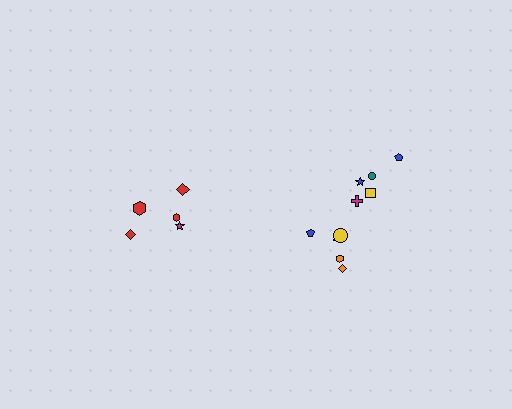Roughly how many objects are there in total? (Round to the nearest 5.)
Roughly 15 objects in total.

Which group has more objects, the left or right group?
The right group.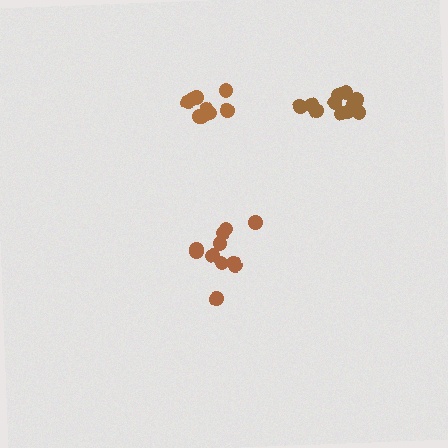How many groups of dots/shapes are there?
There are 3 groups.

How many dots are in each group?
Group 1: 11 dots, Group 2: 10 dots, Group 3: 12 dots (33 total).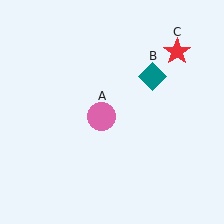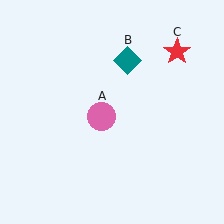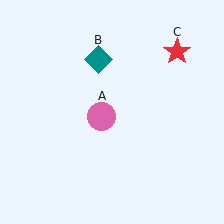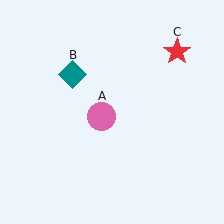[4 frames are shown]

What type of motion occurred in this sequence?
The teal diamond (object B) rotated counterclockwise around the center of the scene.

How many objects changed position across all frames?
1 object changed position: teal diamond (object B).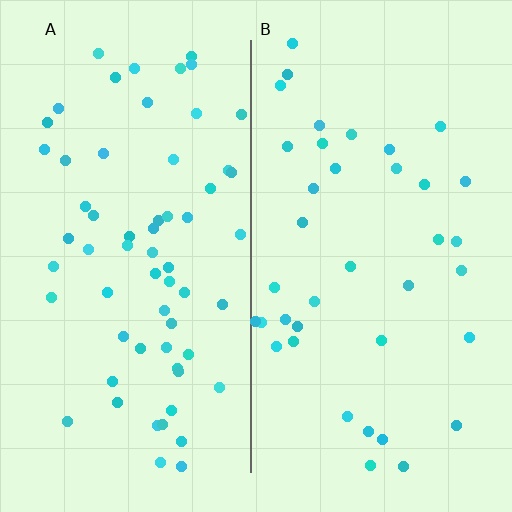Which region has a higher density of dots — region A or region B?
A (the left).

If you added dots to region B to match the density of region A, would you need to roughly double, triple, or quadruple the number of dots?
Approximately double.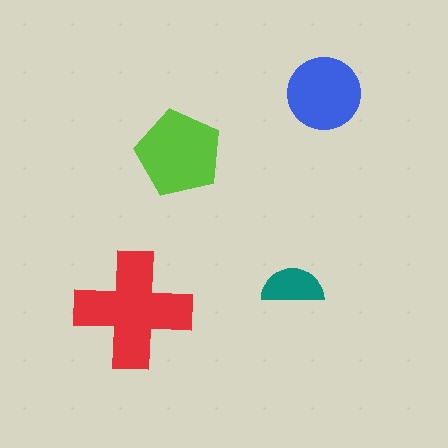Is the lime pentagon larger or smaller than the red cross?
Smaller.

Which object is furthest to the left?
The red cross is leftmost.